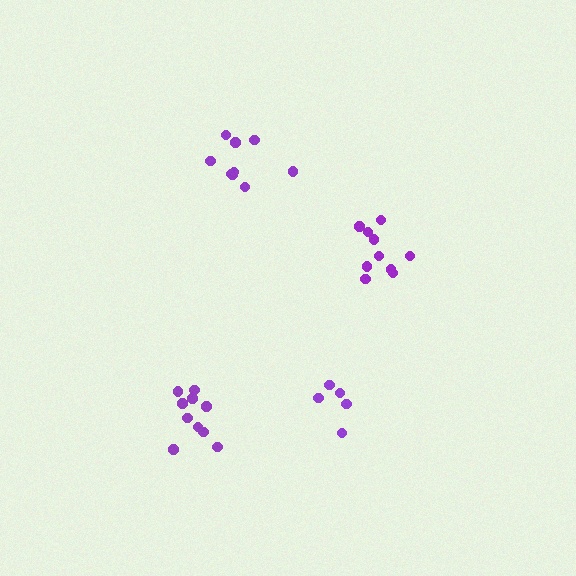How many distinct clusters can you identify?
There are 4 distinct clusters.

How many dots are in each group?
Group 1: 5 dots, Group 2: 10 dots, Group 3: 9 dots, Group 4: 10 dots (34 total).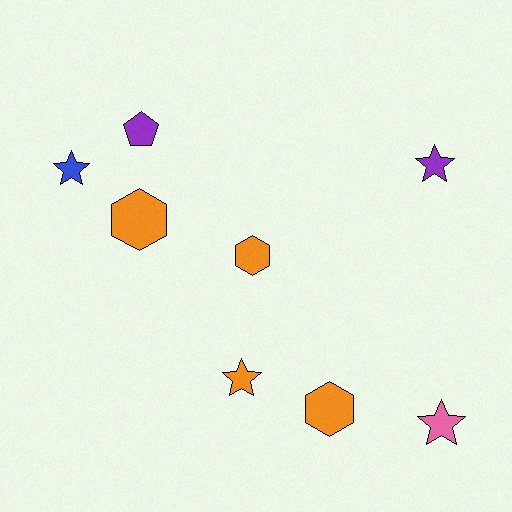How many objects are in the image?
There are 8 objects.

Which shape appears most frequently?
Star, with 4 objects.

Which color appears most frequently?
Orange, with 4 objects.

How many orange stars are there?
There is 1 orange star.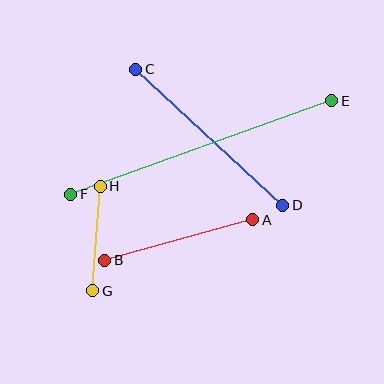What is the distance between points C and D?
The distance is approximately 200 pixels.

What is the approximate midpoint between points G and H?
The midpoint is at approximately (97, 239) pixels.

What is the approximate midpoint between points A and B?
The midpoint is at approximately (179, 240) pixels.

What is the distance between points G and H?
The distance is approximately 105 pixels.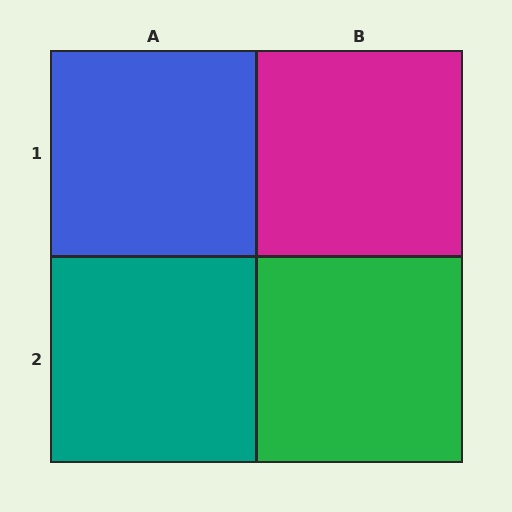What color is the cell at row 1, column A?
Blue.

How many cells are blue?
1 cell is blue.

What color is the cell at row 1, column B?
Magenta.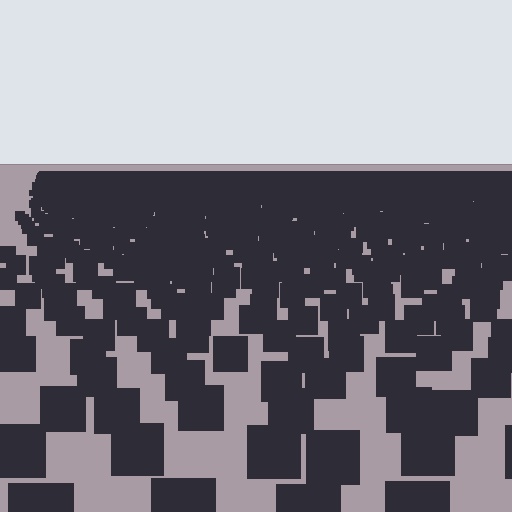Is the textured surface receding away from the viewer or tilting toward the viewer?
The surface is receding away from the viewer. Texture elements get smaller and denser toward the top.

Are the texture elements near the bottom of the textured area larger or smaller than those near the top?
Larger. Near the bottom, elements are closer to the viewer and appear at a bigger on-screen size.